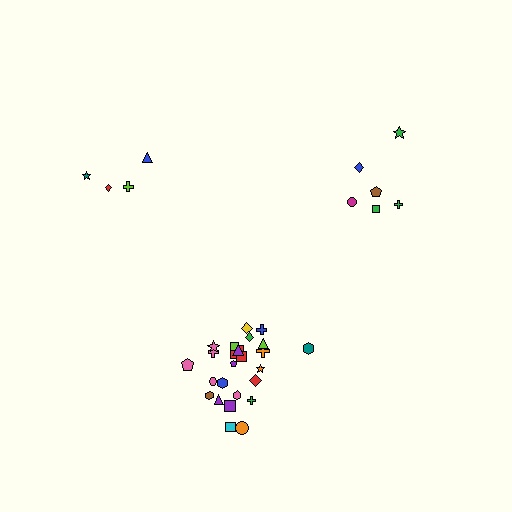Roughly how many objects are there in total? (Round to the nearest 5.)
Roughly 35 objects in total.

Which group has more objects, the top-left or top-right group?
The top-right group.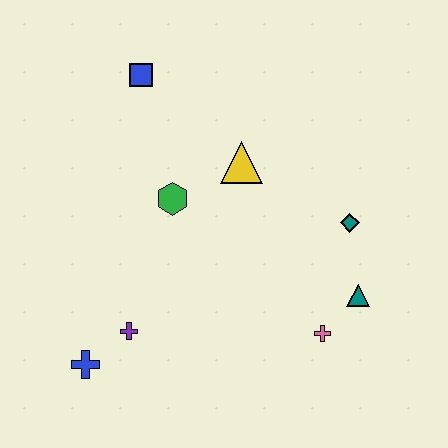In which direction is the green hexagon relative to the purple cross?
The green hexagon is above the purple cross.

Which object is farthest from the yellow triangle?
The blue cross is farthest from the yellow triangle.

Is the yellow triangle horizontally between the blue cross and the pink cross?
Yes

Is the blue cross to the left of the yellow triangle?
Yes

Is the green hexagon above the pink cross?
Yes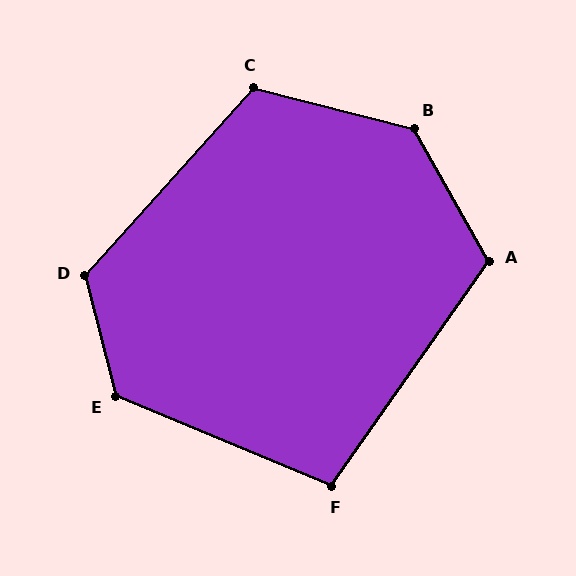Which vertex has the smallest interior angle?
F, at approximately 102 degrees.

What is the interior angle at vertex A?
Approximately 115 degrees (obtuse).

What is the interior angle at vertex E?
Approximately 127 degrees (obtuse).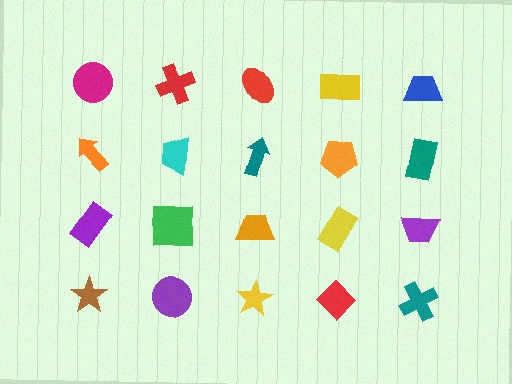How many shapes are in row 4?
5 shapes.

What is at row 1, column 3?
A red ellipse.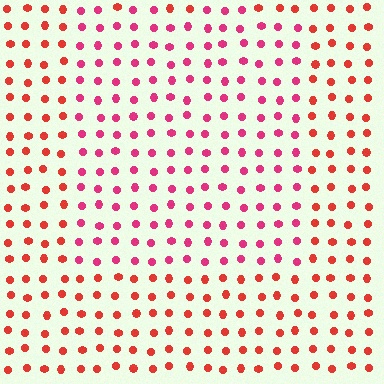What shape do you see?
I see a rectangle.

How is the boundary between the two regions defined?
The boundary is defined purely by a slight shift in hue (about 29 degrees). Spacing, size, and orientation are identical on both sides.